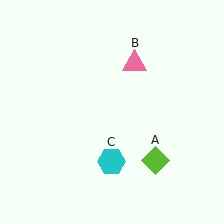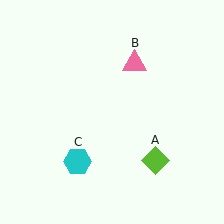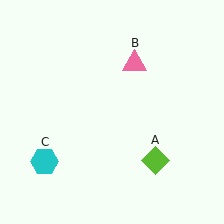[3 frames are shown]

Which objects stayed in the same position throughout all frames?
Lime diamond (object A) and pink triangle (object B) remained stationary.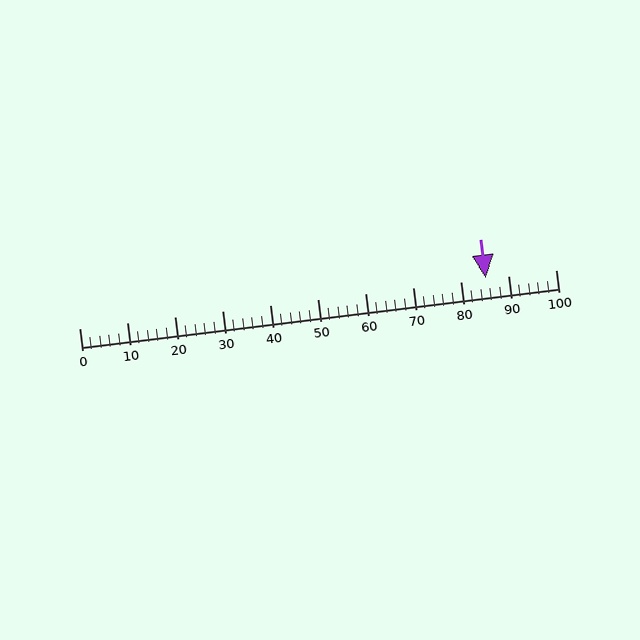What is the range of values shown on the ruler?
The ruler shows values from 0 to 100.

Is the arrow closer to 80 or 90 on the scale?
The arrow is closer to 90.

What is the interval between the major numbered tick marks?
The major tick marks are spaced 10 units apart.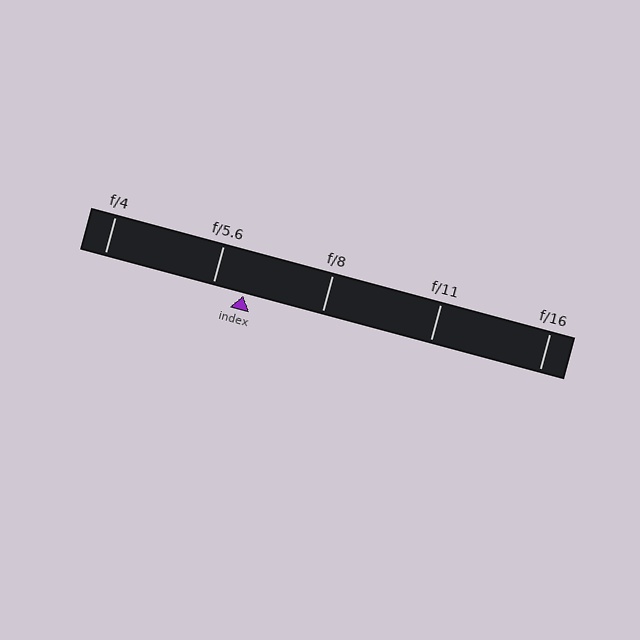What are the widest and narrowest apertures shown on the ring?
The widest aperture shown is f/4 and the narrowest is f/16.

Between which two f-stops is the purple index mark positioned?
The index mark is between f/5.6 and f/8.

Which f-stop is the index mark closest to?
The index mark is closest to f/5.6.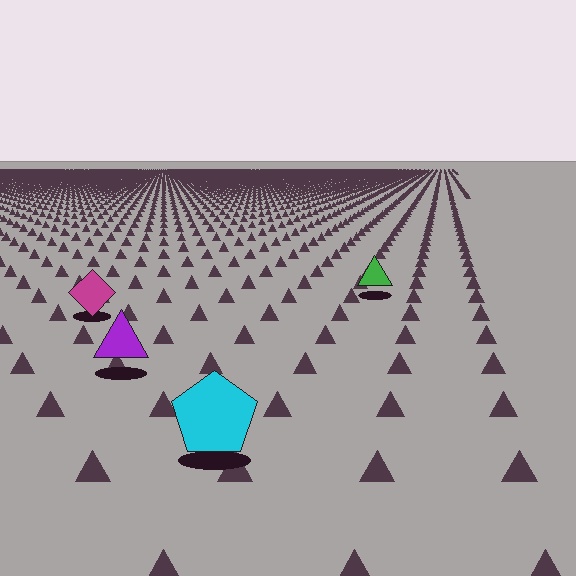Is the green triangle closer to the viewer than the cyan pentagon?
No. The cyan pentagon is closer — you can tell from the texture gradient: the ground texture is coarser near it.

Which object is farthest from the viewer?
The green triangle is farthest from the viewer. It appears smaller and the ground texture around it is denser.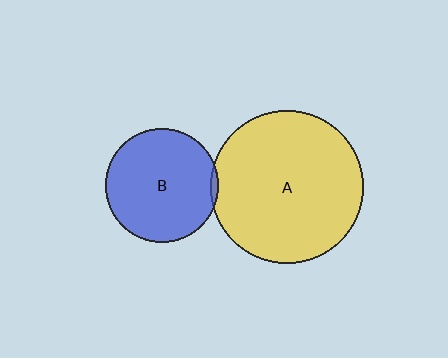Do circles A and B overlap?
Yes.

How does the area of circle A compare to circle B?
Approximately 1.8 times.